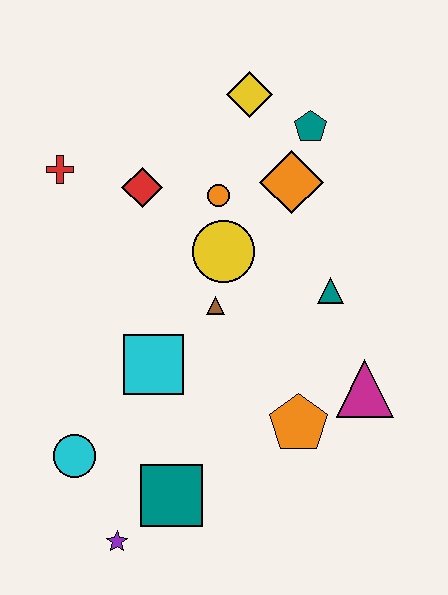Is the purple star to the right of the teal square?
No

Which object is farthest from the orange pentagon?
The red cross is farthest from the orange pentagon.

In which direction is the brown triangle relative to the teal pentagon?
The brown triangle is below the teal pentagon.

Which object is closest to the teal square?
The purple star is closest to the teal square.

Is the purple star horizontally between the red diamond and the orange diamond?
No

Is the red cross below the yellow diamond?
Yes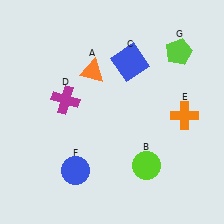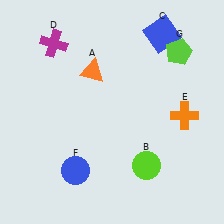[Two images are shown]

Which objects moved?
The objects that moved are: the blue square (C), the magenta cross (D).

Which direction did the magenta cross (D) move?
The magenta cross (D) moved up.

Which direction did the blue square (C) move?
The blue square (C) moved right.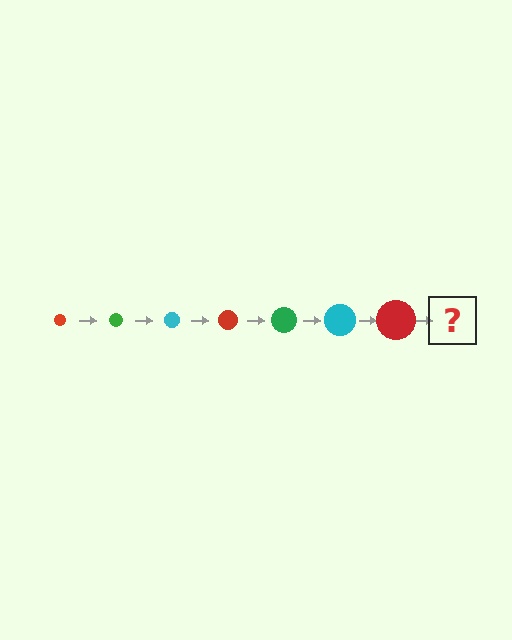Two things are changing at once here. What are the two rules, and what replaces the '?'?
The two rules are that the circle grows larger each step and the color cycles through red, green, and cyan. The '?' should be a green circle, larger than the previous one.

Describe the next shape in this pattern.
It should be a green circle, larger than the previous one.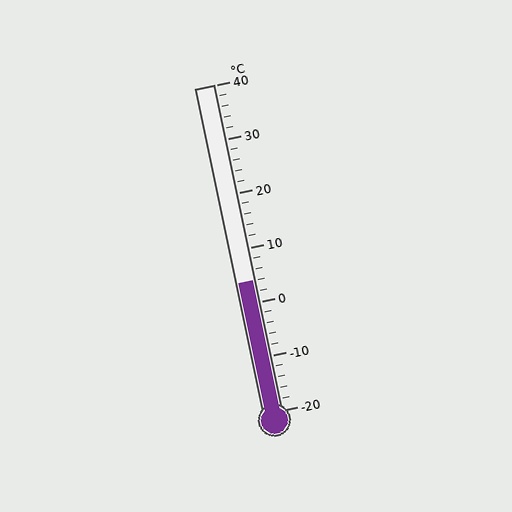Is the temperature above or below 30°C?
The temperature is below 30°C.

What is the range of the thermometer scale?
The thermometer scale ranges from -20°C to 40°C.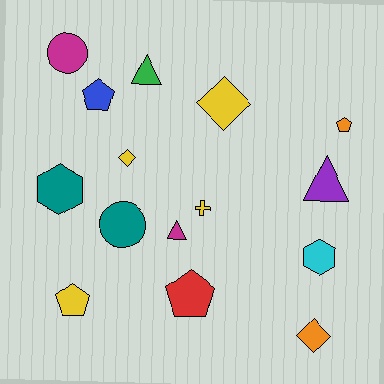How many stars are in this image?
There are no stars.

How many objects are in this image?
There are 15 objects.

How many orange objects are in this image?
There are 2 orange objects.